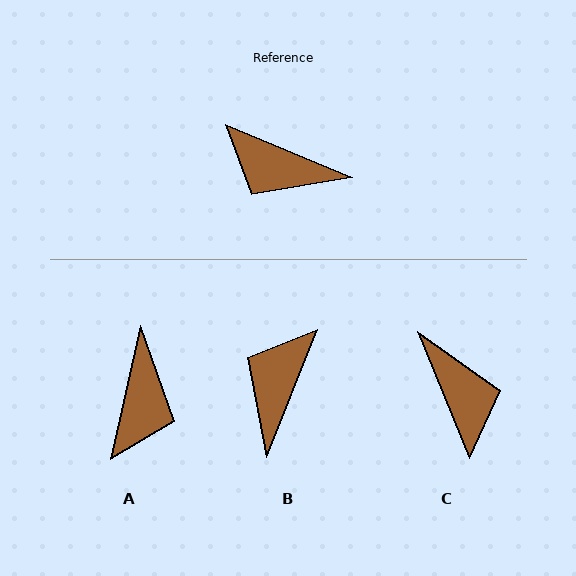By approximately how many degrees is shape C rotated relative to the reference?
Approximately 135 degrees counter-clockwise.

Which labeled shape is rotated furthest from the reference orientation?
C, about 135 degrees away.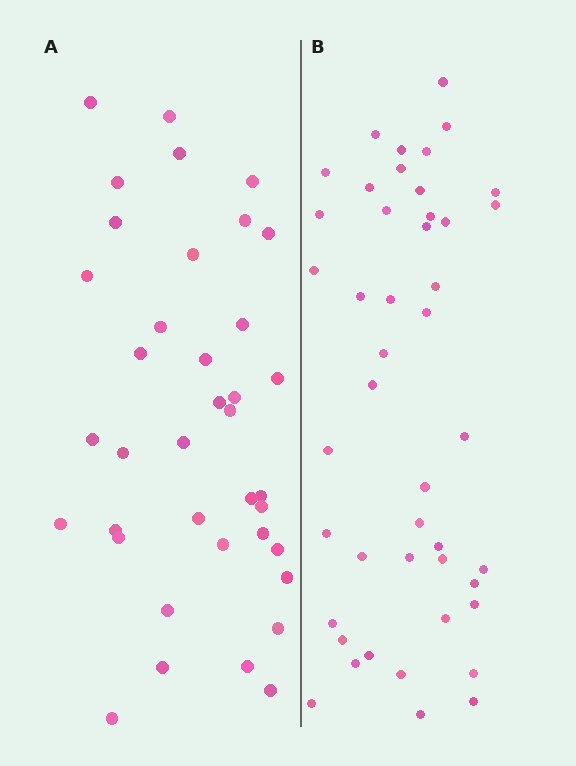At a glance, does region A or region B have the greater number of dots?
Region B (the right region) has more dots.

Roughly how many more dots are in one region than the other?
Region B has roughly 8 or so more dots than region A.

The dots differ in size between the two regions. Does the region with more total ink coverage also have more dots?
No. Region A has more total ink coverage because its dots are larger, but region B actually contains more individual dots. Total area can be misleading — the number of items is what matters here.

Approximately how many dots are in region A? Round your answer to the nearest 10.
About 40 dots. (The exact count is 38, which rounds to 40.)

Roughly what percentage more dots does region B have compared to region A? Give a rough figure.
About 20% more.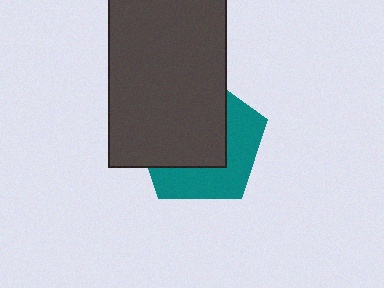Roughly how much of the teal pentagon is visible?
A small part of it is visible (roughly 43%).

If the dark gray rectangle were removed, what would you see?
You would see the complete teal pentagon.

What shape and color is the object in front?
The object in front is a dark gray rectangle.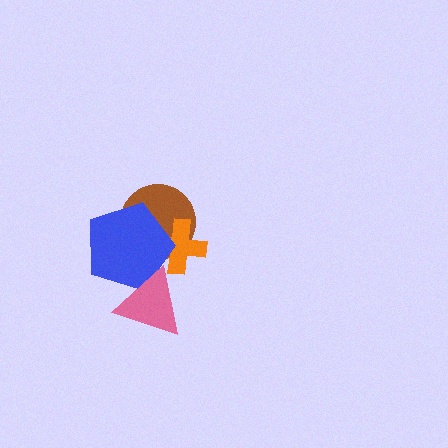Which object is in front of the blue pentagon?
The pink triangle is in front of the blue pentagon.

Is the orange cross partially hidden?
Yes, it is partially covered by another shape.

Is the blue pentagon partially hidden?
Yes, it is partially covered by another shape.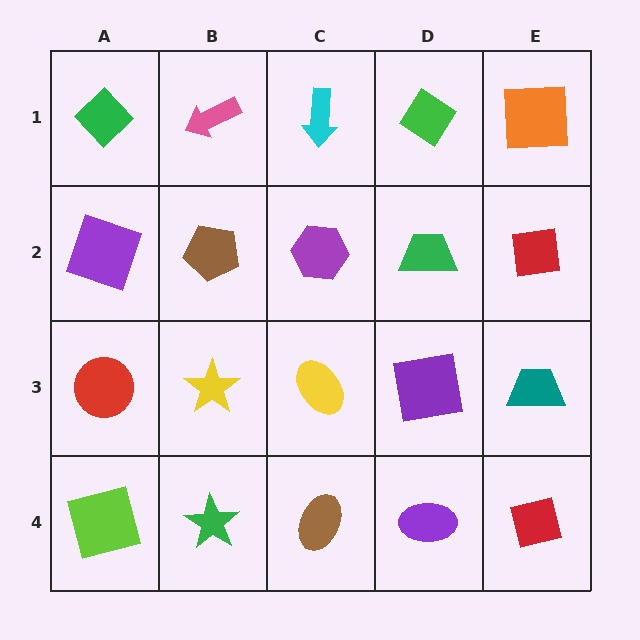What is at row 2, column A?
A purple square.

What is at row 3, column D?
A purple square.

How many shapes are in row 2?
5 shapes.